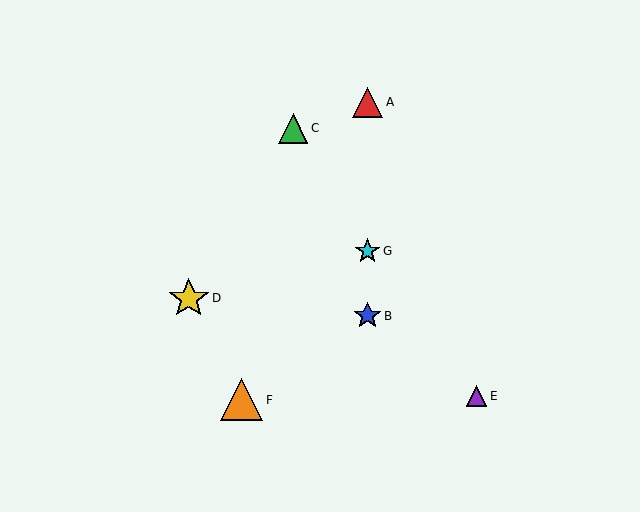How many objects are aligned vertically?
3 objects (A, B, G) are aligned vertically.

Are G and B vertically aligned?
Yes, both are at x≈368.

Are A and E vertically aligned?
No, A is at x≈368 and E is at x≈477.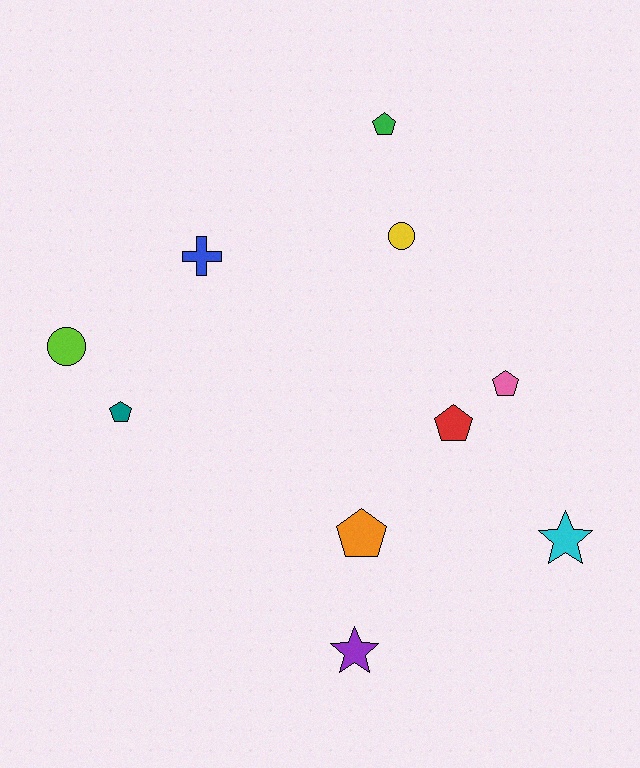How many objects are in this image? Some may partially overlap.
There are 10 objects.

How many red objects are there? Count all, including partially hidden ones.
There is 1 red object.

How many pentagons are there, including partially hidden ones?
There are 5 pentagons.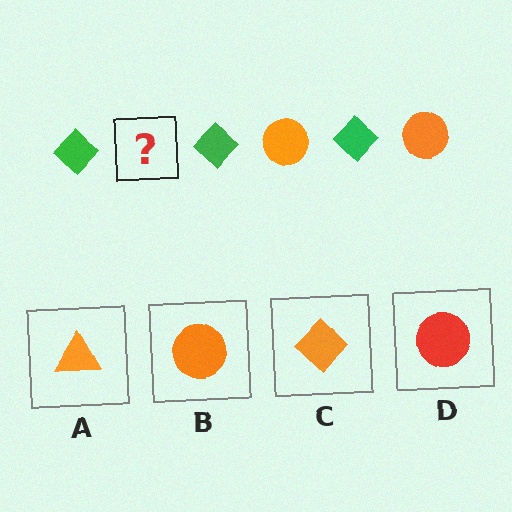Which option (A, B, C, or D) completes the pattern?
B.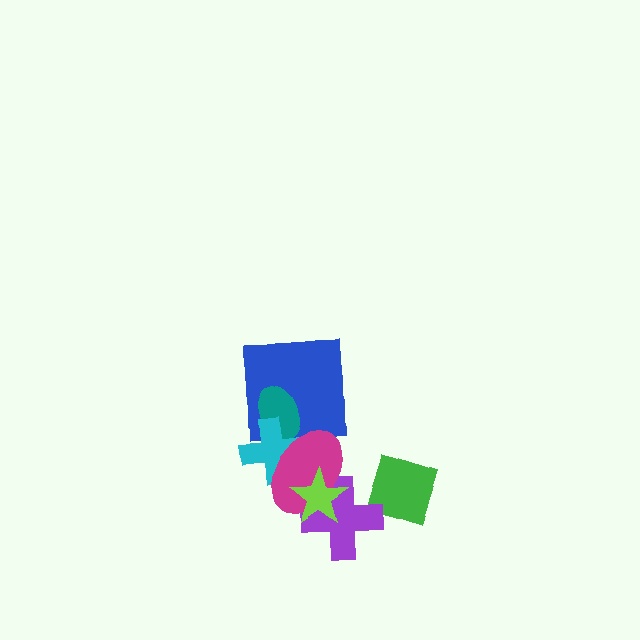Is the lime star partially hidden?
No, no other shape covers it.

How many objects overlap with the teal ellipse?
3 objects overlap with the teal ellipse.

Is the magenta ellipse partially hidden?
Yes, it is partially covered by another shape.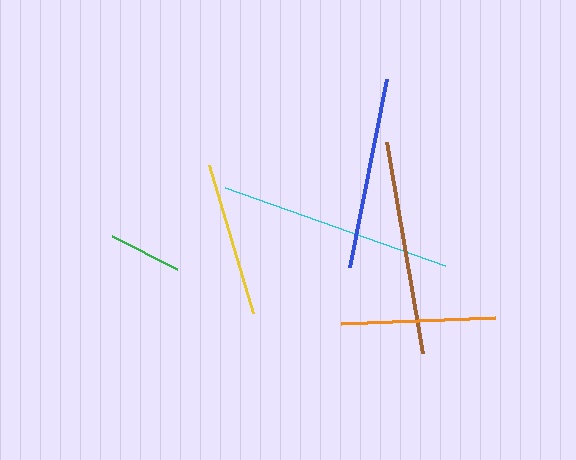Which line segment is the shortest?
The green line is the shortest at approximately 73 pixels.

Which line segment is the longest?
The cyan line is the longest at approximately 234 pixels.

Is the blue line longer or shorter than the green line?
The blue line is longer than the green line.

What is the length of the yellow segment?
The yellow segment is approximately 155 pixels long.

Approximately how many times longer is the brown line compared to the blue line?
The brown line is approximately 1.1 times the length of the blue line.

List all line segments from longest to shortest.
From longest to shortest: cyan, brown, blue, yellow, orange, green.